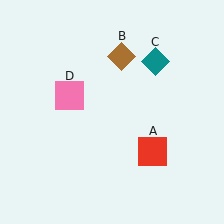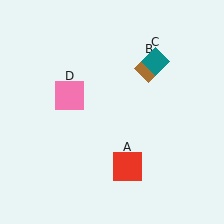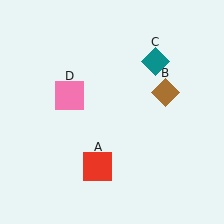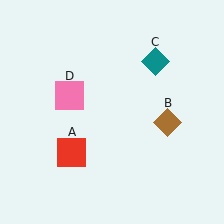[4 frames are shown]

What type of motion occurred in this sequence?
The red square (object A), brown diamond (object B) rotated clockwise around the center of the scene.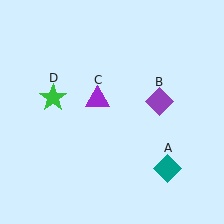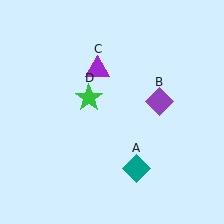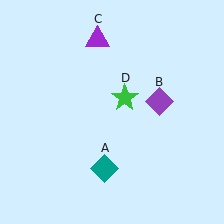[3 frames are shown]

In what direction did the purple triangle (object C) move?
The purple triangle (object C) moved up.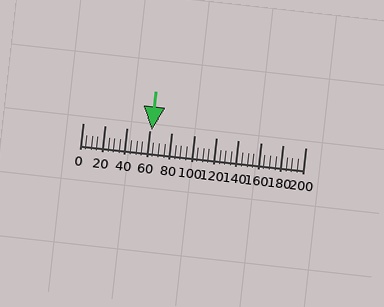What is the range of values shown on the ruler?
The ruler shows values from 0 to 200.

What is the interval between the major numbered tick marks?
The major tick marks are spaced 20 units apart.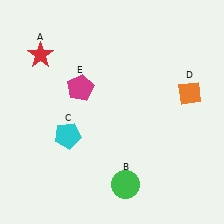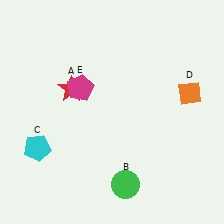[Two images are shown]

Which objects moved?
The objects that moved are: the red star (A), the cyan pentagon (C).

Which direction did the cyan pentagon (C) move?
The cyan pentagon (C) moved left.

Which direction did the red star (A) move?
The red star (A) moved down.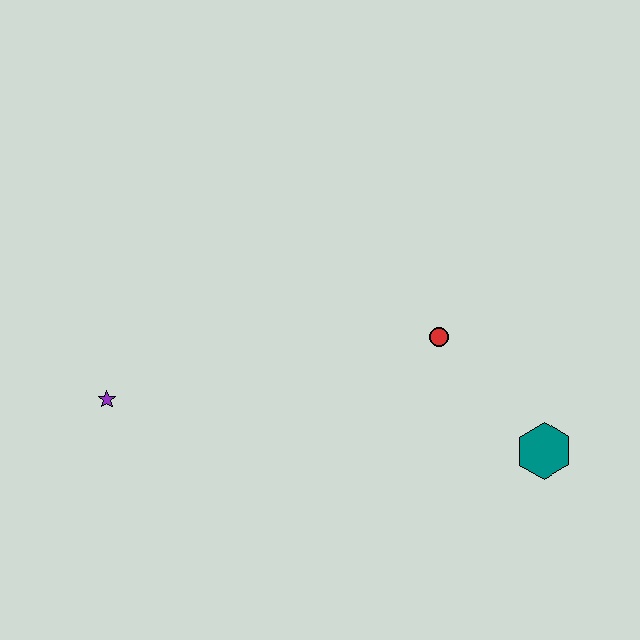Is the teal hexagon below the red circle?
Yes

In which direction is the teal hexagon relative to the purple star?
The teal hexagon is to the right of the purple star.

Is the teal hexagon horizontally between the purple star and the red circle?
No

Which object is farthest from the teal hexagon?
The purple star is farthest from the teal hexagon.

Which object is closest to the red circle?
The teal hexagon is closest to the red circle.